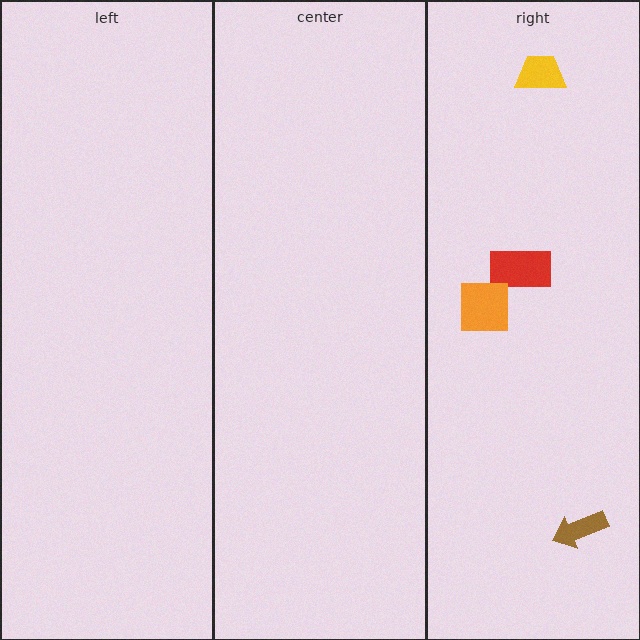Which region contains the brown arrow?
The right region.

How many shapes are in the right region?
4.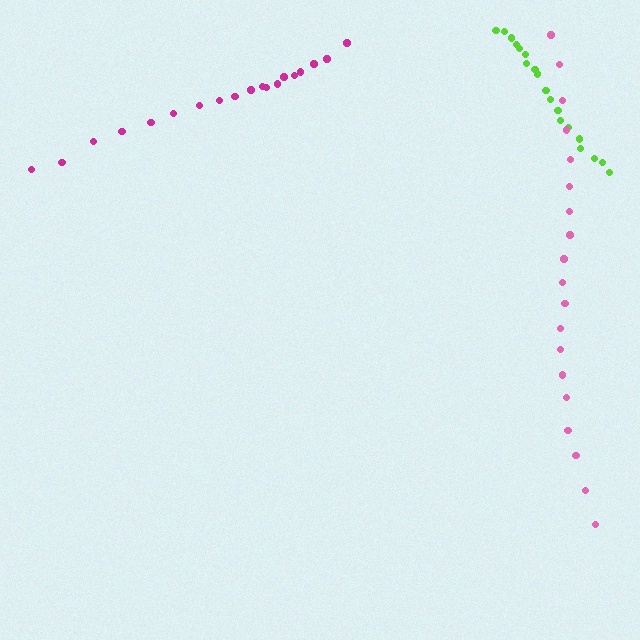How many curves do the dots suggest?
There are 3 distinct paths.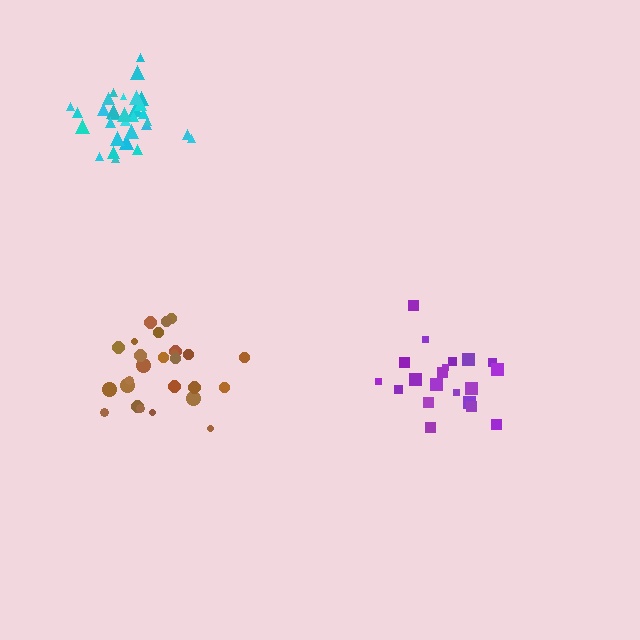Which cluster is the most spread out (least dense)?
Purple.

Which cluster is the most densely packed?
Cyan.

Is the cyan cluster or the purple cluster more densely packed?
Cyan.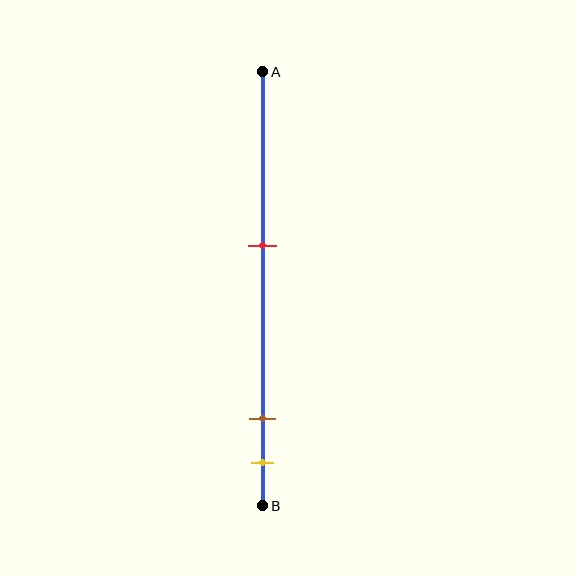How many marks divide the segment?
There are 3 marks dividing the segment.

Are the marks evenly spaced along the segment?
No, the marks are not evenly spaced.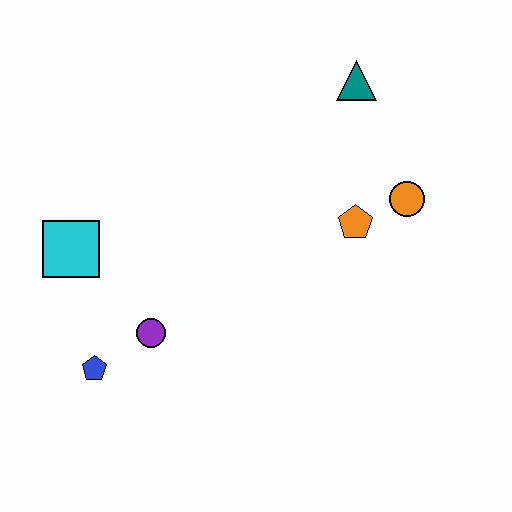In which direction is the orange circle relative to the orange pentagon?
The orange circle is to the right of the orange pentagon.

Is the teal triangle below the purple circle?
No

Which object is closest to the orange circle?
The orange pentagon is closest to the orange circle.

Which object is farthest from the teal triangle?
The blue pentagon is farthest from the teal triangle.